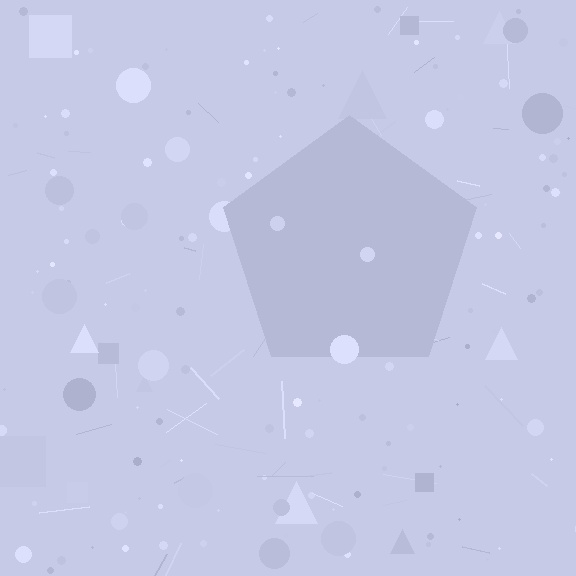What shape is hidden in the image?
A pentagon is hidden in the image.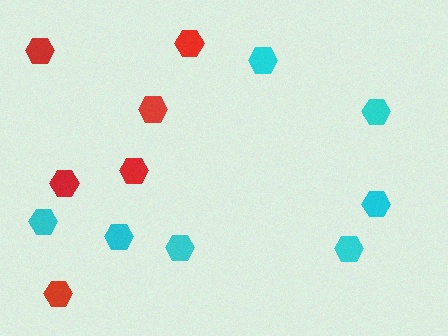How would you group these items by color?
There are 2 groups: one group of cyan hexagons (7) and one group of red hexagons (6).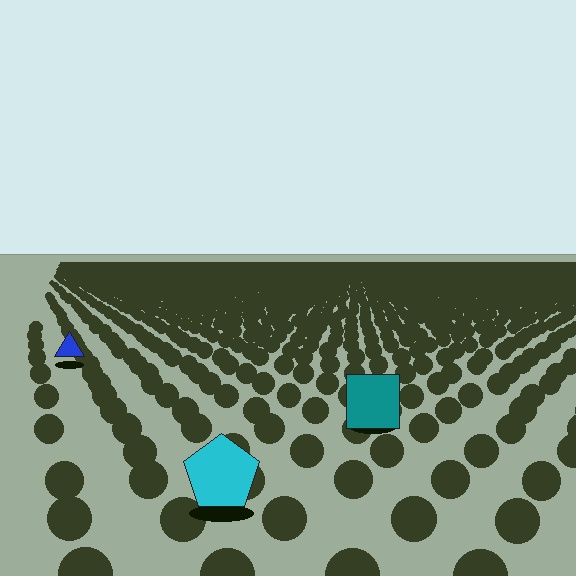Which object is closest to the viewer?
The cyan pentagon is closest. The texture marks near it are larger and more spread out.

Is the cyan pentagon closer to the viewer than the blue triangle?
Yes. The cyan pentagon is closer — you can tell from the texture gradient: the ground texture is coarser near it.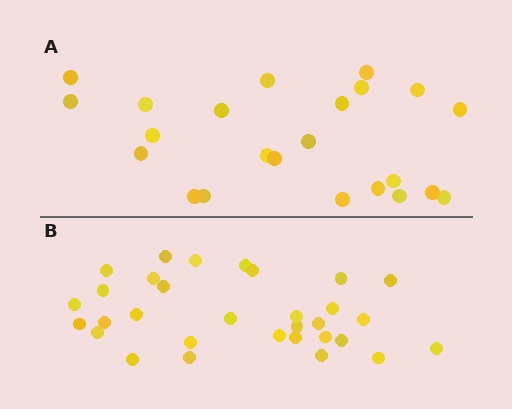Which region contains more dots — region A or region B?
Region B (the bottom region) has more dots.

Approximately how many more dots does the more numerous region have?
Region B has roughly 8 or so more dots than region A.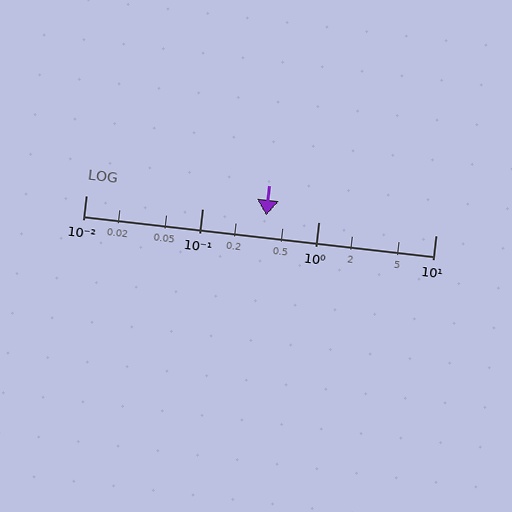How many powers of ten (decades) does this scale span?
The scale spans 3 decades, from 0.01 to 10.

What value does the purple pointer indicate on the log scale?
The pointer indicates approximately 0.35.